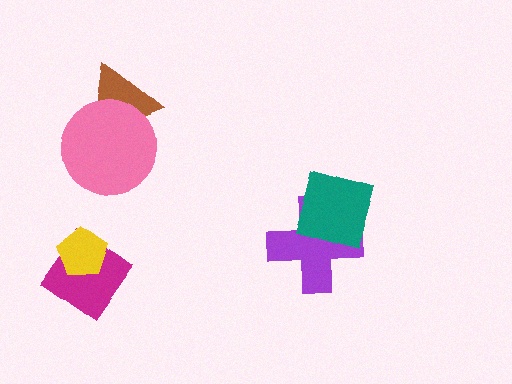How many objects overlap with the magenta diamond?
1 object overlaps with the magenta diamond.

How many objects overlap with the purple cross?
1 object overlaps with the purple cross.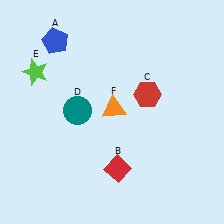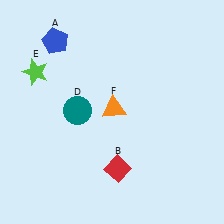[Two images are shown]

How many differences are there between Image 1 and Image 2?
There is 1 difference between the two images.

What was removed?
The red hexagon (C) was removed in Image 2.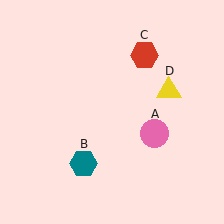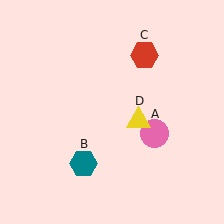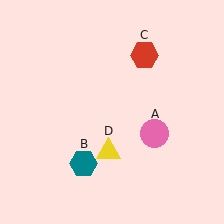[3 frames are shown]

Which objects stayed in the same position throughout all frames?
Pink circle (object A) and teal hexagon (object B) and red hexagon (object C) remained stationary.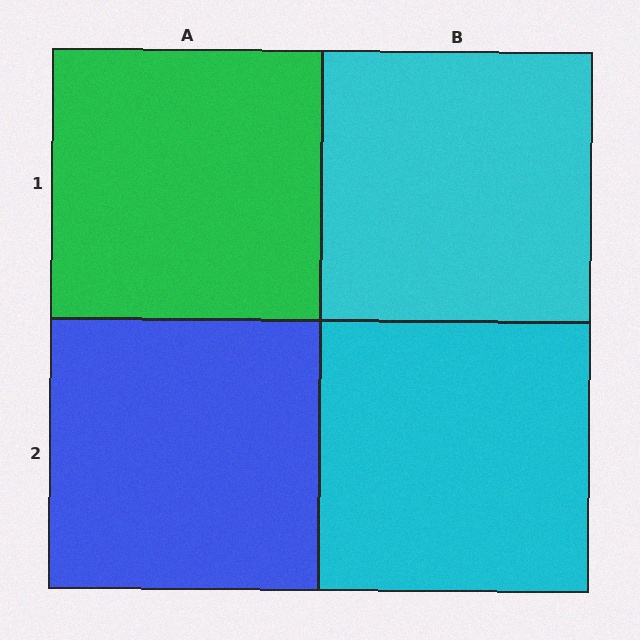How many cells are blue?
1 cell is blue.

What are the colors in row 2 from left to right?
Blue, cyan.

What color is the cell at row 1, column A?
Green.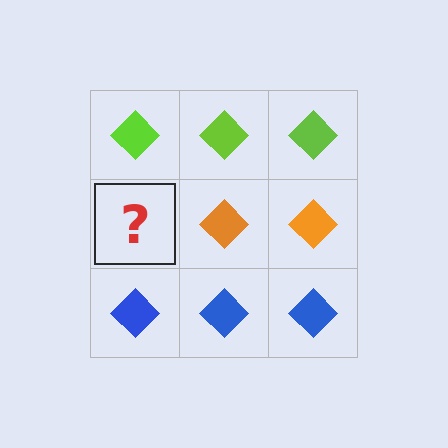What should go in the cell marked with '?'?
The missing cell should contain an orange diamond.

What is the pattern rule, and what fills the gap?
The rule is that each row has a consistent color. The gap should be filled with an orange diamond.